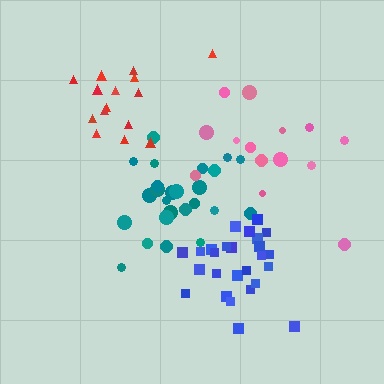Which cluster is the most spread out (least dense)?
Pink.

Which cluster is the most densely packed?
Blue.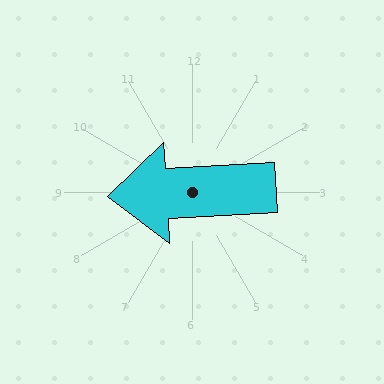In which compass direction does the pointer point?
West.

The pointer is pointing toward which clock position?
Roughly 9 o'clock.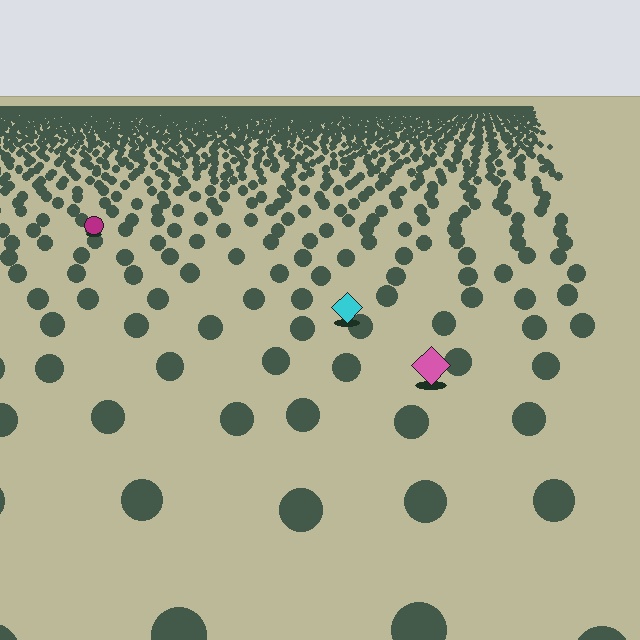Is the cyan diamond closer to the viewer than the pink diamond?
No. The pink diamond is closer — you can tell from the texture gradient: the ground texture is coarser near it.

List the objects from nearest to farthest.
From nearest to farthest: the pink diamond, the cyan diamond, the magenta circle.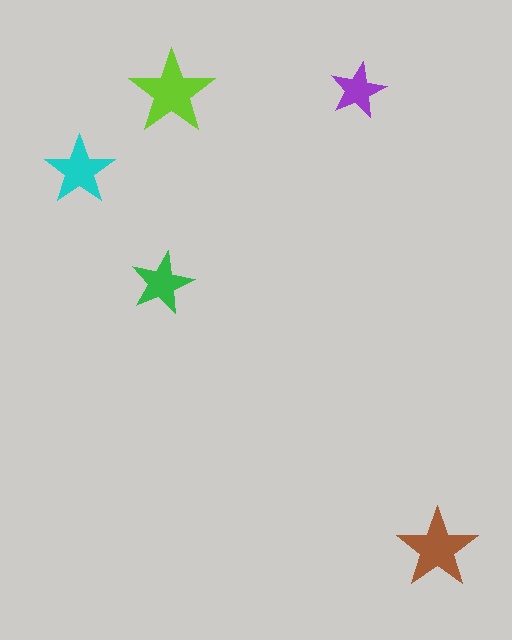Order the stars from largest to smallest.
the lime one, the brown one, the cyan one, the green one, the purple one.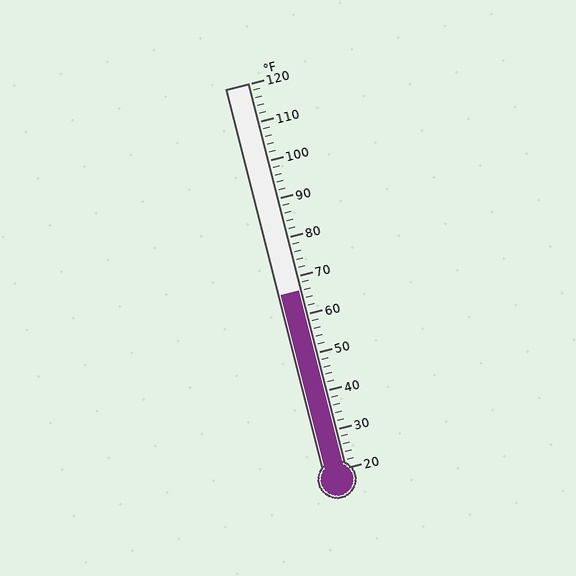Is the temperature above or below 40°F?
The temperature is above 40°F.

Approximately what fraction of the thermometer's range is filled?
The thermometer is filled to approximately 45% of its range.